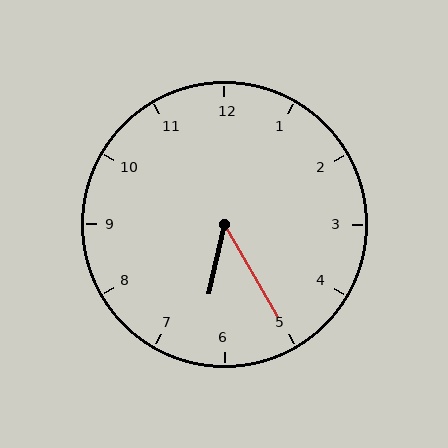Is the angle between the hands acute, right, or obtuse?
It is acute.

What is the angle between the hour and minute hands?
Approximately 42 degrees.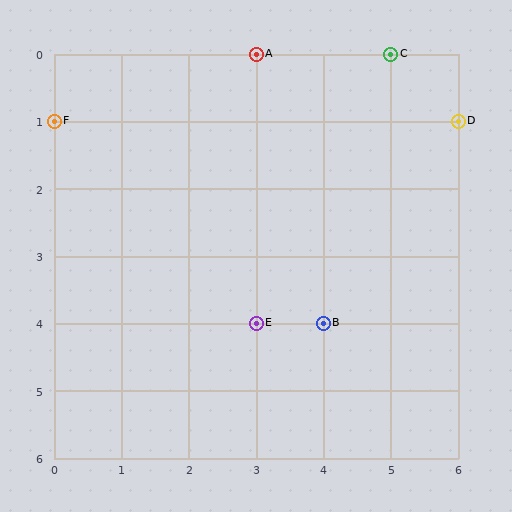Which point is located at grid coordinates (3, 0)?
Point A is at (3, 0).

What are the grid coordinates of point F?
Point F is at grid coordinates (0, 1).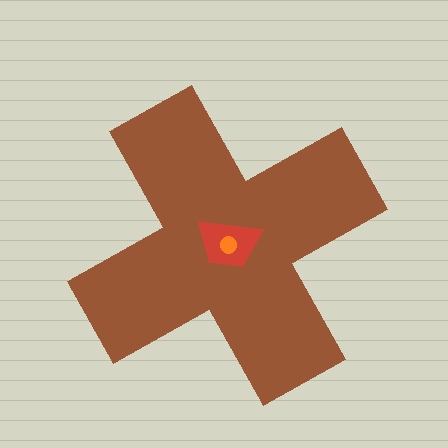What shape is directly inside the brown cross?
The red trapezoid.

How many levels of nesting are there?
3.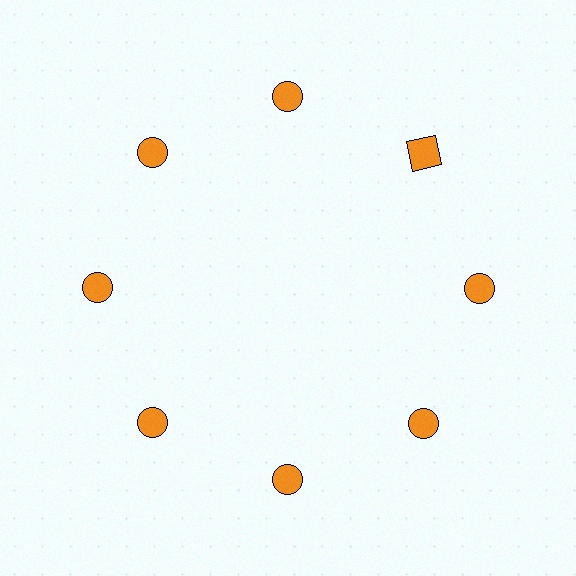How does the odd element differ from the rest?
It has a different shape: square instead of circle.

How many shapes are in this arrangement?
There are 8 shapes arranged in a ring pattern.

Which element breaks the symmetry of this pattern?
The orange square at roughly the 2 o'clock position breaks the symmetry. All other shapes are orange circles.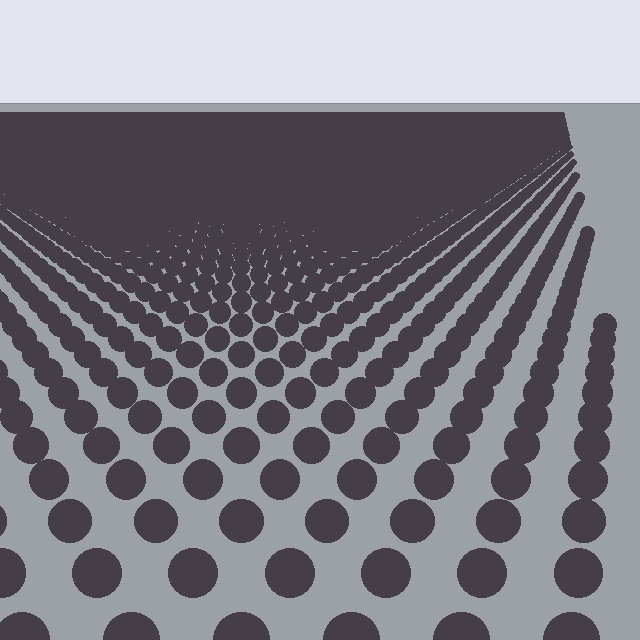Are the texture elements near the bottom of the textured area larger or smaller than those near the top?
Larger. Near the bottom, elements are closer to the viewer and appear at a bigger on-screen size.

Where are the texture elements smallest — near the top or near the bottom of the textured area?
Near the top.